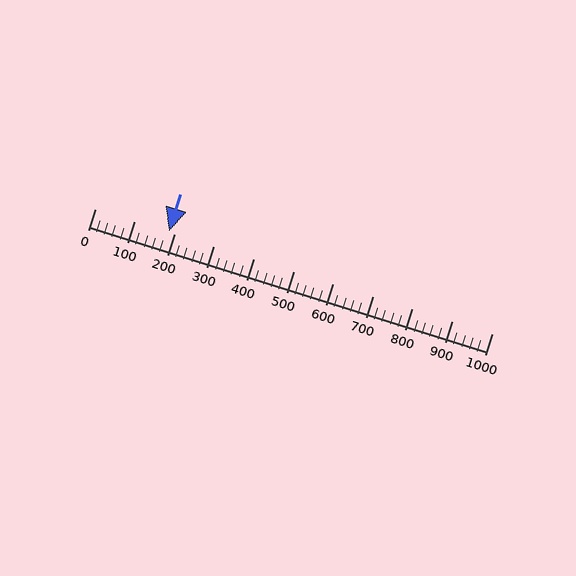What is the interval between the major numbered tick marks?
The major tick marks are spaced 100 units apart.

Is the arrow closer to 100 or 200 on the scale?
The arrow is closer to 200.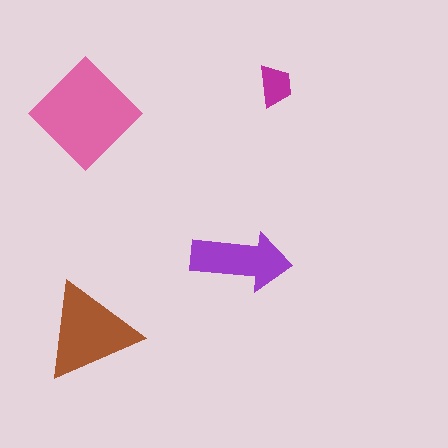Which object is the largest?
The pink diamond.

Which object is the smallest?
The magenta trapezoid.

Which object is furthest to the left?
The pink diamond is leftmost.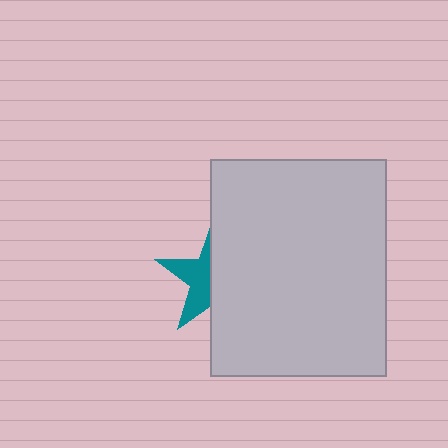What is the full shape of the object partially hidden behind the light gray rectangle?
The partially hidden object is a teal star.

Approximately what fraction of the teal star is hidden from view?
Roughly 59% of the teal star is hidden behind the light gray rectangle.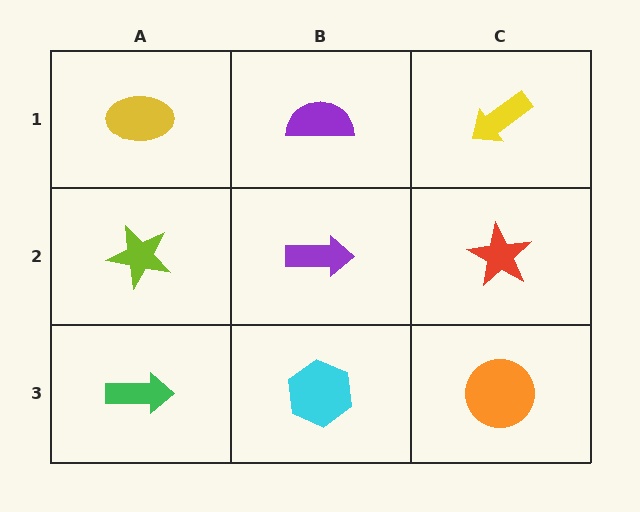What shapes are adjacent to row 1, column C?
A red star (row 2, column C), a purple semicircle (row 1, column B).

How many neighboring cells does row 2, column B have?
4.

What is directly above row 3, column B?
A purple arrow.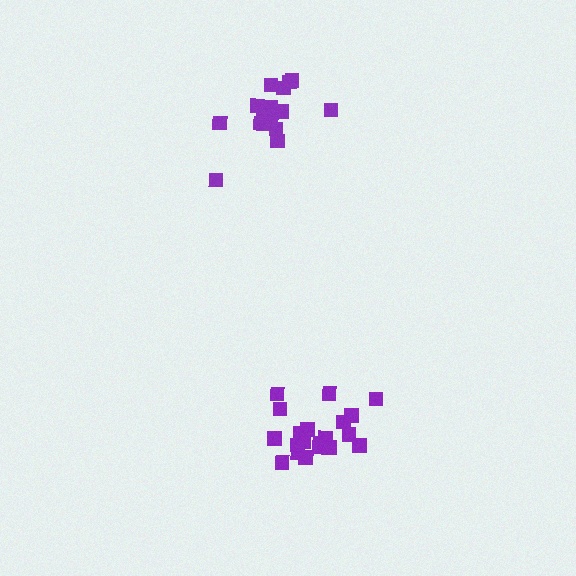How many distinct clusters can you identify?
There are 2 distinct clusters.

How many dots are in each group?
Group 1: 20 dots, Group 2: 17 dots (37 total).